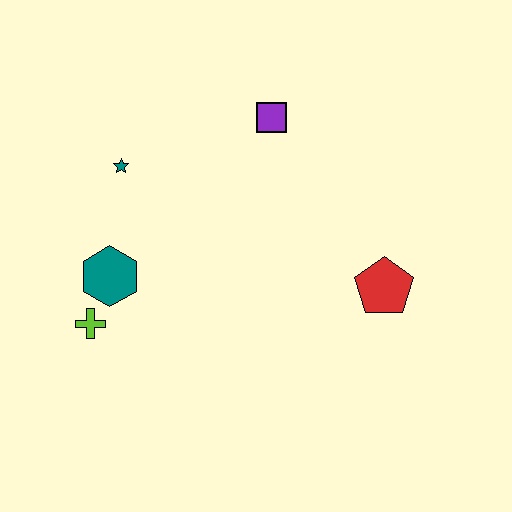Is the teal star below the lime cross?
No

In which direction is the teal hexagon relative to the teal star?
The teal hexagon is below the teal star.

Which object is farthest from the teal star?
The red pentagon is farthest from the teal star.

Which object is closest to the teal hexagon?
The lime cross is closest to the teal hexagon.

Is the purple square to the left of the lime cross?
No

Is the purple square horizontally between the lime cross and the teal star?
No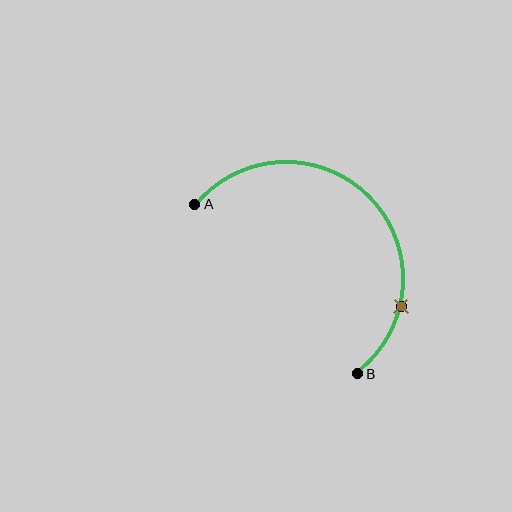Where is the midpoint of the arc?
The arc midpoint is the point on the curve farthest from the straight line joining A and B. It sits above and to the right of that line.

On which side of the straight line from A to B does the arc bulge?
The arc bulges above and to the right of the straight line connecting A and B.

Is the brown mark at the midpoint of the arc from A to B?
No. The brown mark lies on the arc but is closer to endpoint B. The arc midpoint would be at the point on the curve equidistant along the arc from both A and B.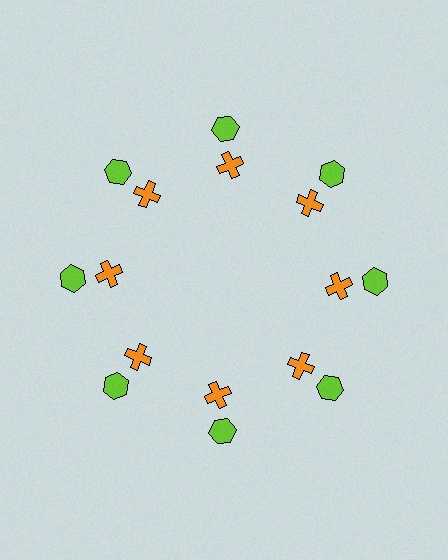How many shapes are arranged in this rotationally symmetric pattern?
There are 16 shapes, arranged in 8 groups of 2.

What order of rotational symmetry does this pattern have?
This pattern has 8-fold rotational symmetry.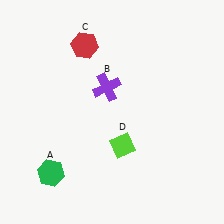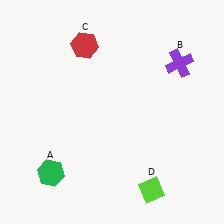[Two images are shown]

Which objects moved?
The objects that moved are: the purple cross (B), the lime diamond (D).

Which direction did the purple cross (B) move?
The purple cross (B) moved right.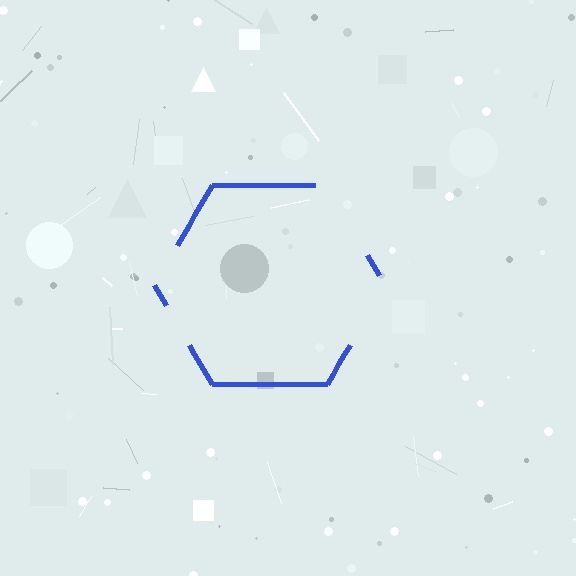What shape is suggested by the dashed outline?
The dashed outline suggests a hexagon.